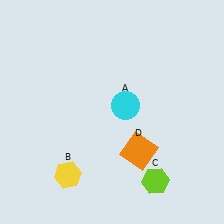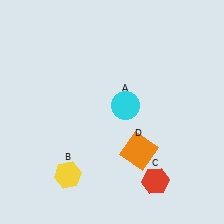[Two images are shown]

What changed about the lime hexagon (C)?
In Image 1, C is lime. In Image 2, it changed to red.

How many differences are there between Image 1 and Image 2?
There is 1 difference between the two images.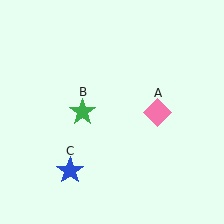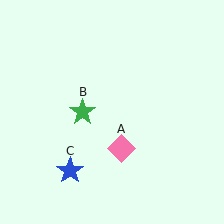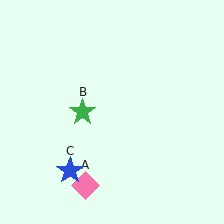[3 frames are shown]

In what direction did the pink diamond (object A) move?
The pink diamond (object A) moved down and to the left.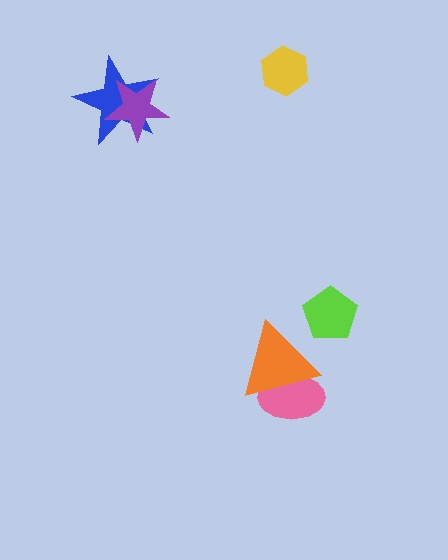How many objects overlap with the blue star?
1 object overlaps with the blue star.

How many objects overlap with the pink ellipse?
1 object overlaps with the pink ellipse.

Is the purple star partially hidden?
No, no other shape covers it.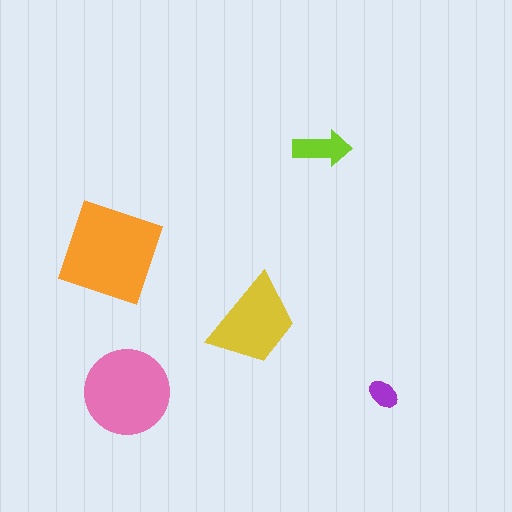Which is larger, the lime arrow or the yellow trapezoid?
The yellow trapezoid.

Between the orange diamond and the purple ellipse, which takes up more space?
The orange diamond.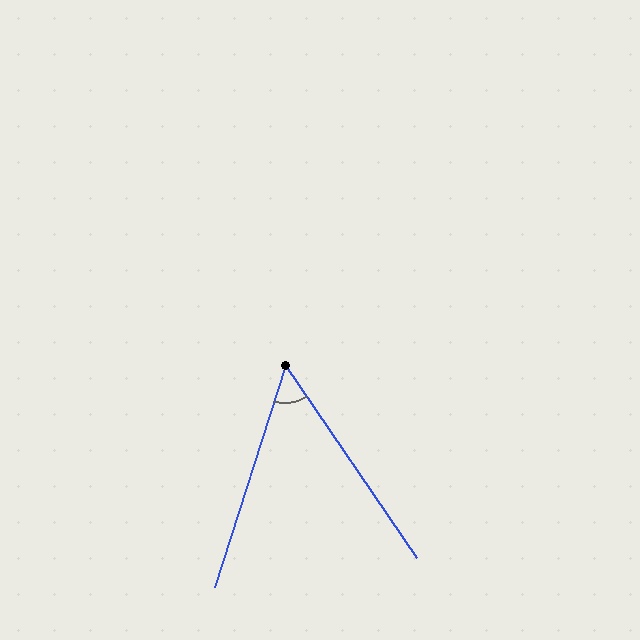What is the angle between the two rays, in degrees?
Approximately 52 degrees.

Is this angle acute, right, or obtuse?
It is acute.